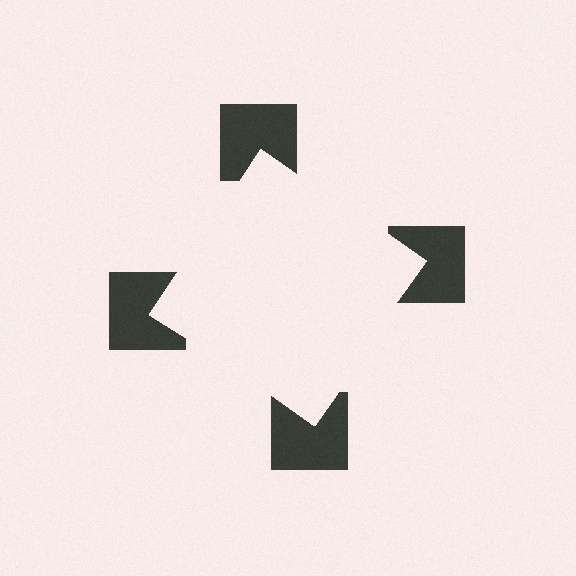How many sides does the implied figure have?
4 sides.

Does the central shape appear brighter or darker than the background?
It typically appears slightly brighter than the background, even though no actual brightness change is drawn.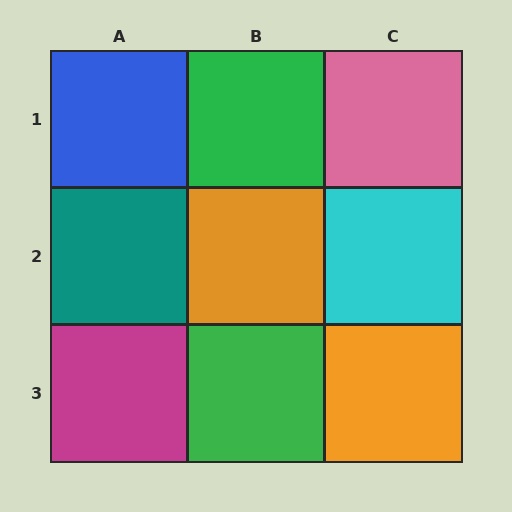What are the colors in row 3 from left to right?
Magenta, green, orange.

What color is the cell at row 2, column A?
Teal.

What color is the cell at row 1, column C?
Pink.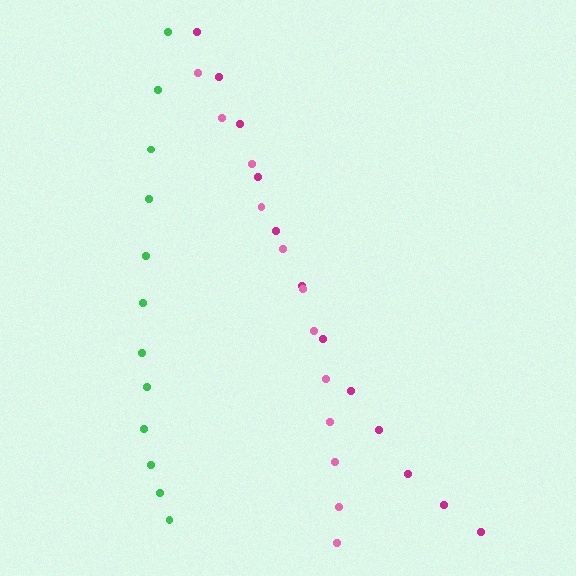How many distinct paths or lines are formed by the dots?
There are 3 distinct paths.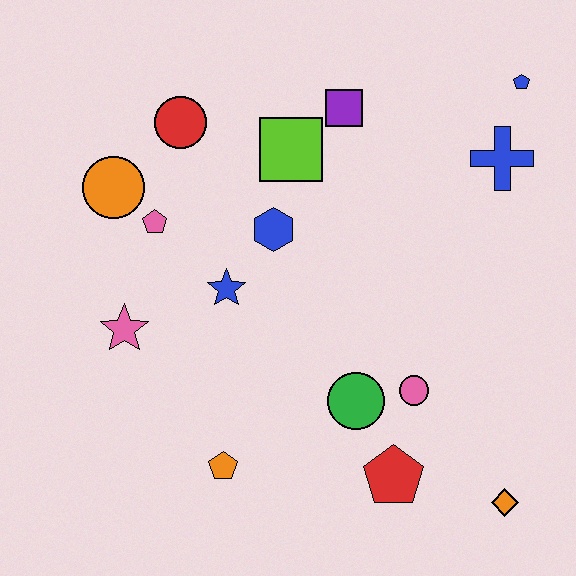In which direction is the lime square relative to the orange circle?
The lime square is to the right of the orange circle.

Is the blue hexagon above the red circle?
No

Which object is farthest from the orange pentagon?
The blue pentagon is farthest from the orange pentagon.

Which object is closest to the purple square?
The lime square is closest to the purple square.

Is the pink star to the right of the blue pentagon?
No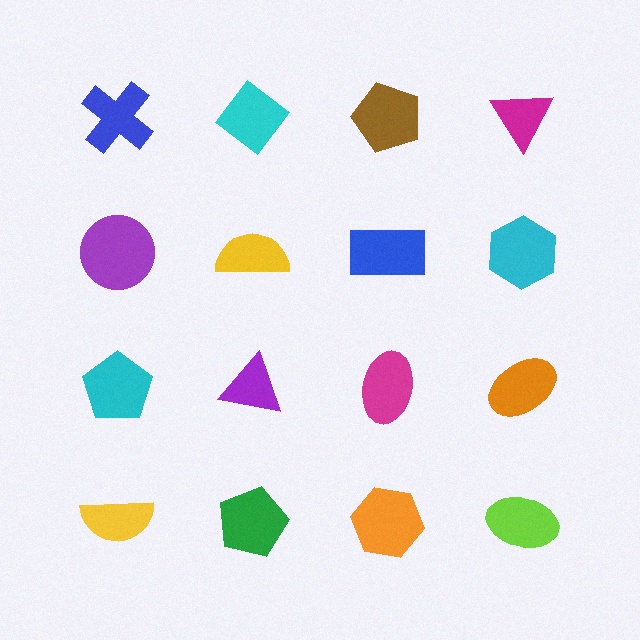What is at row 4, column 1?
A yellow semicircle.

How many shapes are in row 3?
4 shapes.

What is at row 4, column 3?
An orange hexagon.